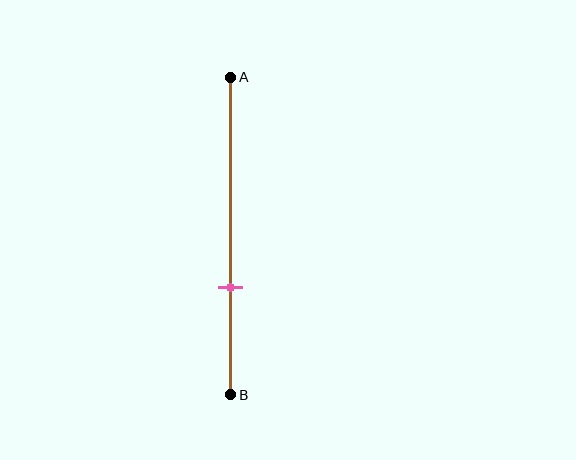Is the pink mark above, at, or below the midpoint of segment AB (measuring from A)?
The pink mark is below the midpoint of segment AB.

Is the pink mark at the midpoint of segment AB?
No, the mark is at about 65% from A, not at the 50% midpoint.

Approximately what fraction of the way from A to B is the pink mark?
The pink mark is approximately 65% of the way from A to B.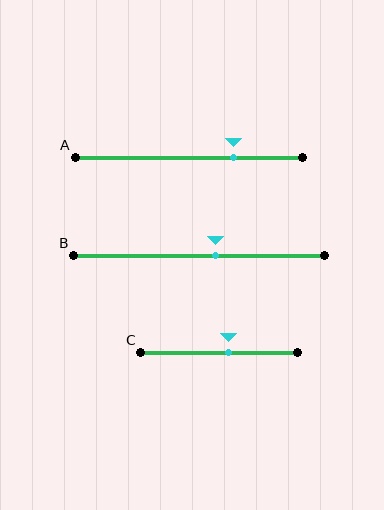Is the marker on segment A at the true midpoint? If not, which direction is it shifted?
No, the marker on segment A is shifted to the right by about 20% of the segment length.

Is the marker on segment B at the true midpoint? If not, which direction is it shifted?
No, the marker on segment B is shifted to the right by about 7% of the segment length.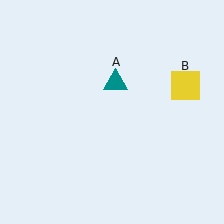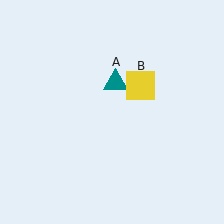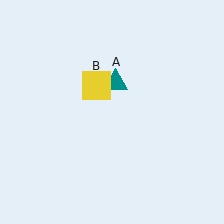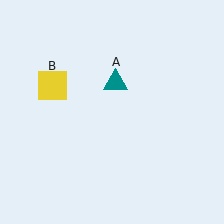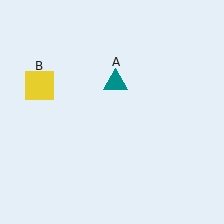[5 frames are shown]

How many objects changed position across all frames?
1 object changed position: yellow square (object B).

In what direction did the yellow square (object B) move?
The yellow square (object B) moved left.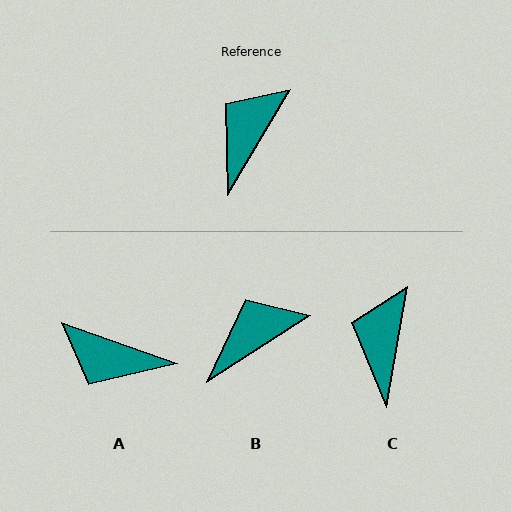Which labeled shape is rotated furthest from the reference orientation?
A, about 102 degrees away.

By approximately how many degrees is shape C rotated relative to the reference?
Approximately 21 degrees counter-clockwise.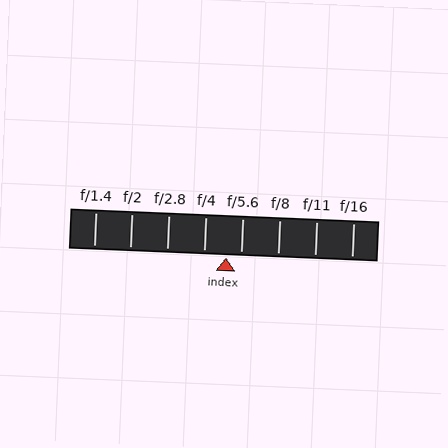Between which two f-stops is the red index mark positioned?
The index mark is between f/4 and f/5.6.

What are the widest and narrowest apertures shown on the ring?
The widest aperture shown is f/1.4 and the narrowest is f/16.